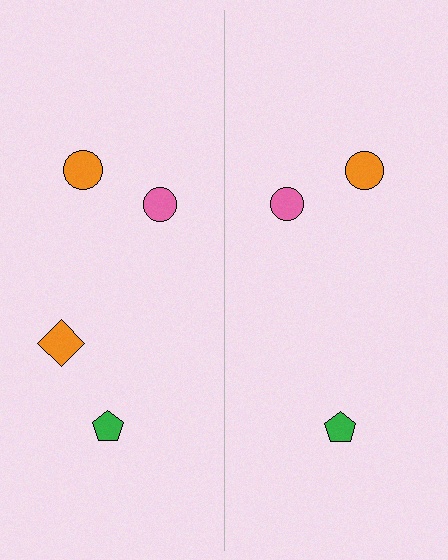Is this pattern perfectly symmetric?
No, the pattern is not perfectly symmetric. A orange diamond is missing from the right side.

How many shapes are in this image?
There are 7 shapes in this image.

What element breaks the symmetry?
A orange diamond is missing from the right side.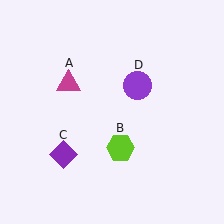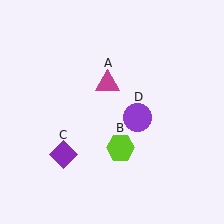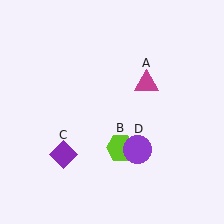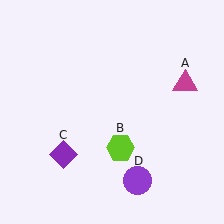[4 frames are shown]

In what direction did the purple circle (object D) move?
The purple circle (object D) moved down.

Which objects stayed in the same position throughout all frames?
Lime hexagon (object B) and purple diamond (object C) remained stationary.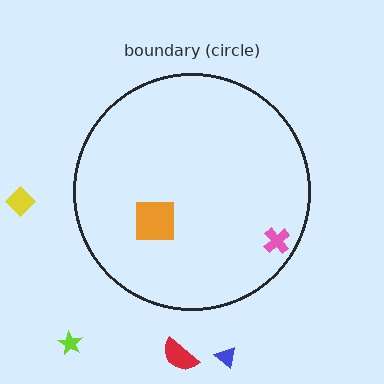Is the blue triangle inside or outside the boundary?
Outside.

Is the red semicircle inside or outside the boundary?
Outside.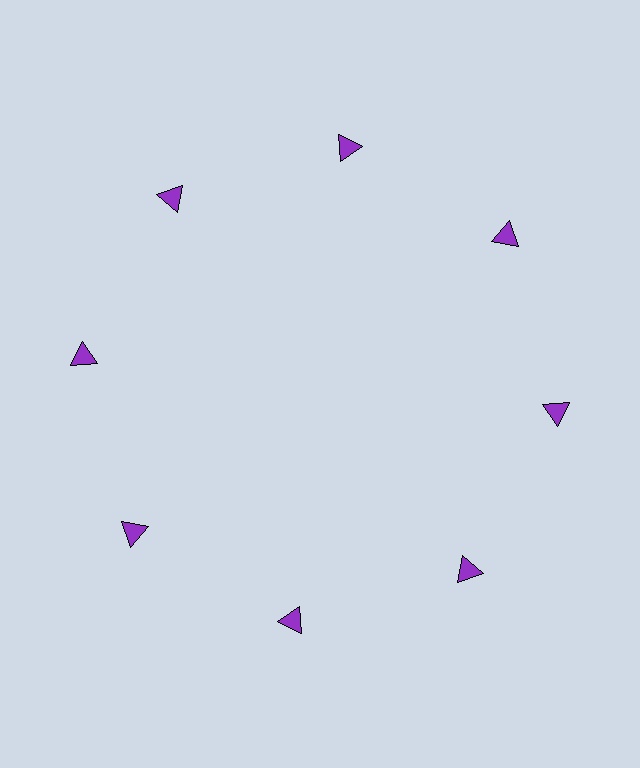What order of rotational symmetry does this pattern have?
This pattern has 8-fold rotational symmetry.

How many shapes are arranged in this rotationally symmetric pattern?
There are 8 shapes, arranged in 8 groups of 1.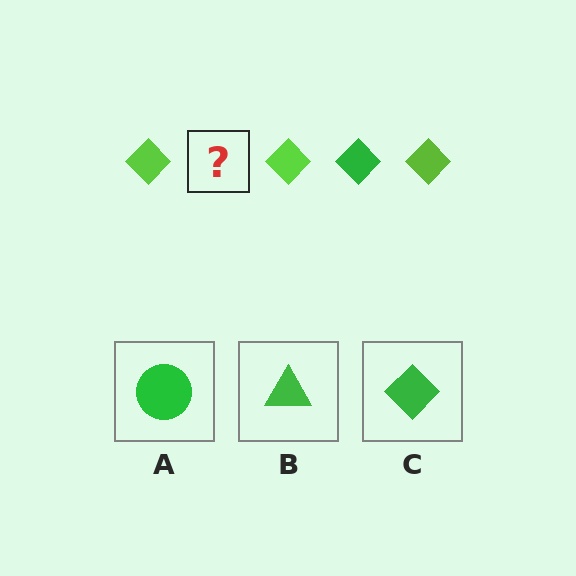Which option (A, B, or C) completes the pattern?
C.